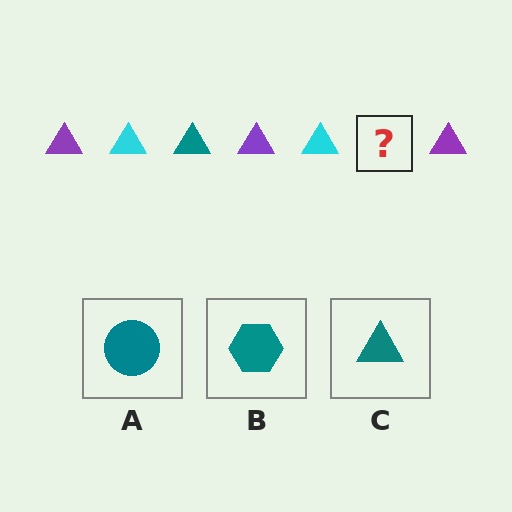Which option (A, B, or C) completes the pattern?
C.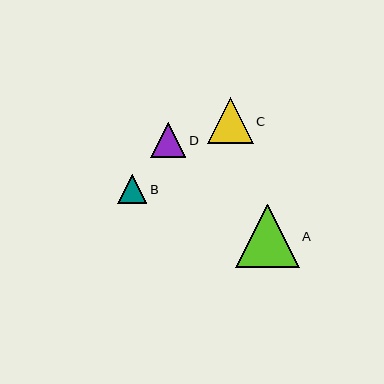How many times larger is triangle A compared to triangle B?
Triangle A is approximately 2.2 times the size of triangle B.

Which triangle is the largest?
Triangle A is the largest with a size of approximately 64 pixels.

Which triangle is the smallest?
Triangle B is the smallest with a size of approximately 29 pixels.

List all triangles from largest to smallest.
From largest to smallest: A, C, D, B.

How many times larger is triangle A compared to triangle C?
Triangle A is approximately 1.4 times the size of triangle C.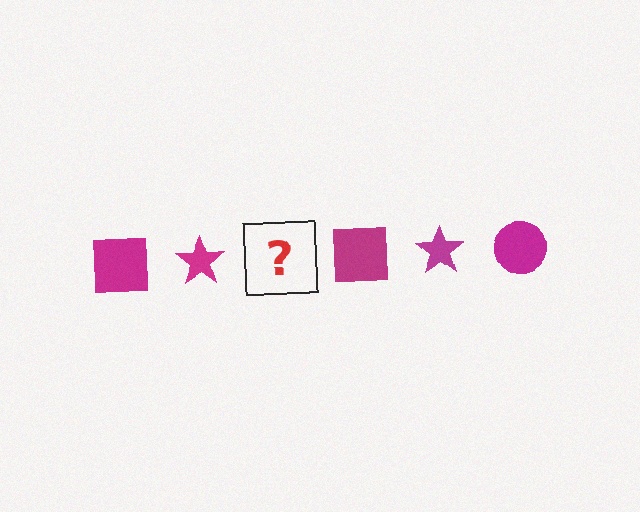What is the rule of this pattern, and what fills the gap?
The rule is that the pattern cycles through square, star, circle shapes in magenta. The gap should be filled with a magenta circle.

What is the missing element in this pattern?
The missing element is a magenta circle.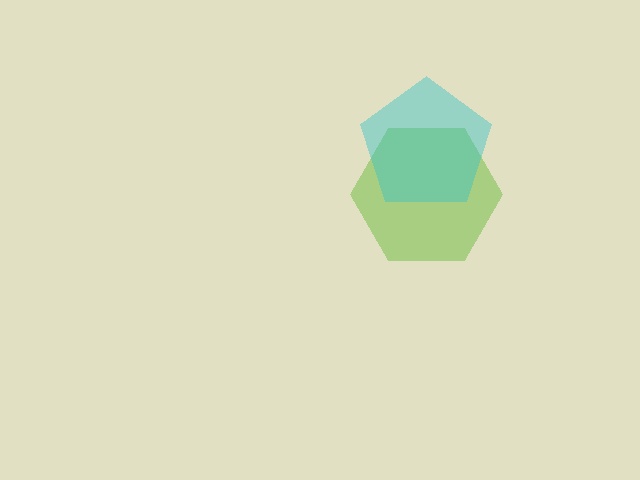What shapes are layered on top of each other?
The layered shapes are: a lime hexagon, a cyan pentagon.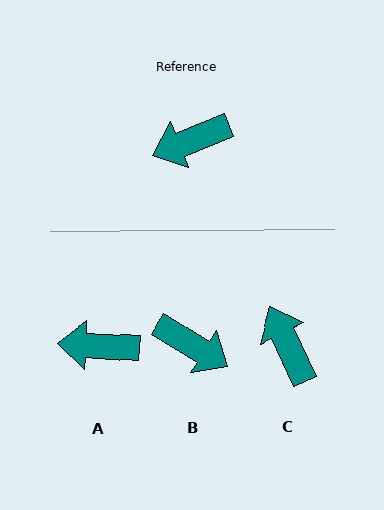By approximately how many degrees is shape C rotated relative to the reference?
Approximately 87 degrees clockwise.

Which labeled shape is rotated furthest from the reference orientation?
B, about 127 degrees away.